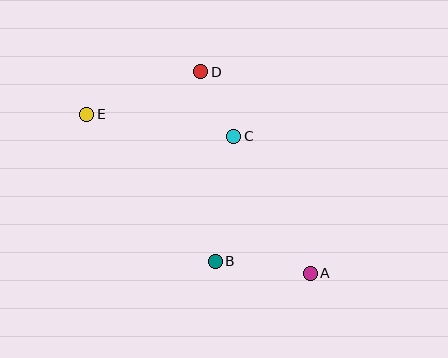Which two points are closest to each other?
Points C and D are closest to each other.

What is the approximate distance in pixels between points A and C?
The distance between A and C is approximately 157 pixels.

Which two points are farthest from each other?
Points A and E are farthest from each other.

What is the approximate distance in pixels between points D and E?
The distance between D and E is approximately 121 pixels.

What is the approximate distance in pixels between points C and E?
The distance between C and E is approximately 149 pixels.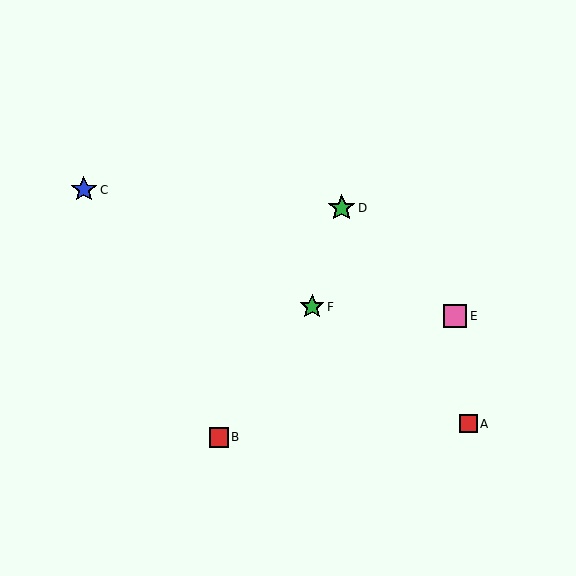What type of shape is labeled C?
Shape C is a blue star.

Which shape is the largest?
The green star (labeled D) is the largest.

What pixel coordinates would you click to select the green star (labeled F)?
Click at (312, 307) to select the green star F.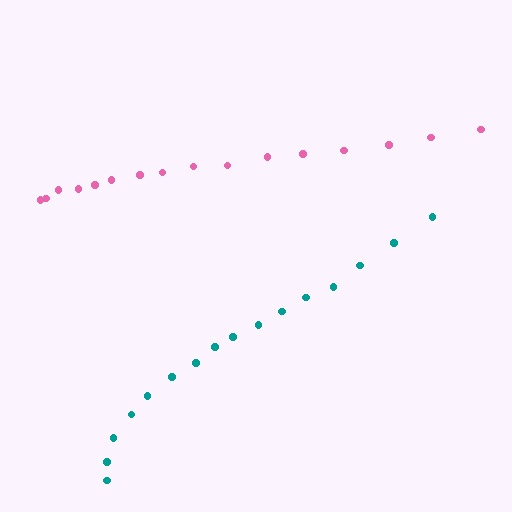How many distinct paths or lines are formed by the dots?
There are 2 distinct paths.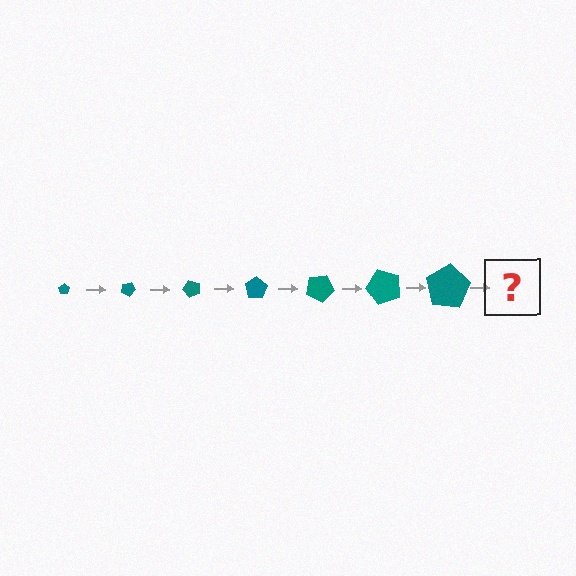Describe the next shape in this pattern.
It should be a pentagon, larger than the previous one and rotated 175 degrees from the start.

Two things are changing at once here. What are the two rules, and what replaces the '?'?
The two rules are that the pentagon grows larger each step and it rotates 25 degrees each step. The '?' should be a pentagon, larger than the previous one and rotated 175 degrees from the start.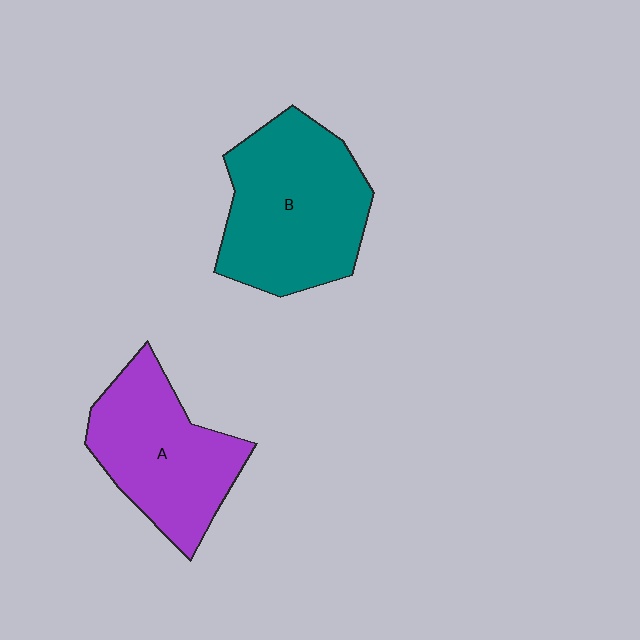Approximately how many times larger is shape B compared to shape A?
Approximately 1.2 times.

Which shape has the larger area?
Shape B (teal).